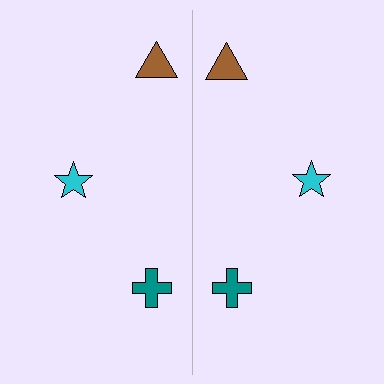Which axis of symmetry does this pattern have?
The pattern has a vertical axis of symmetry running through the center of the image.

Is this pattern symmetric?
Yes, this pattern has bilateral (reflection) symmetry.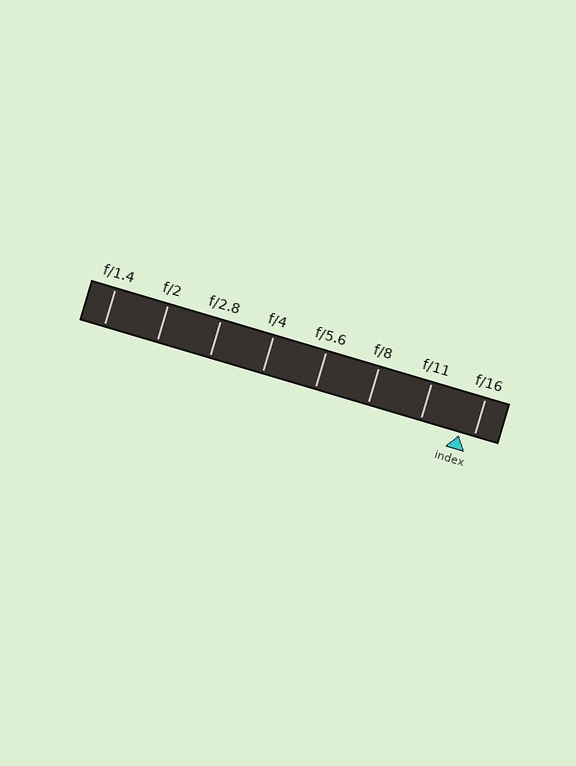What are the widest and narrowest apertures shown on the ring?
The widest aperture shown is f/1.4 and the narrowest is f/16.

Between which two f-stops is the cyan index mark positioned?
The index mark is between f/11 and f/16.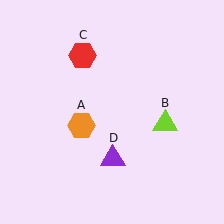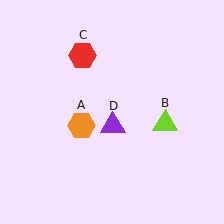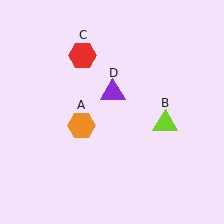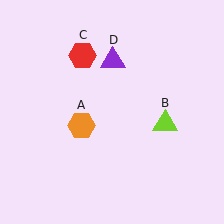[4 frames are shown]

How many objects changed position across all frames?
1 object changed position: purple triangle (object D).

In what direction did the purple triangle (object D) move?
The purple triangle (object D) moved up.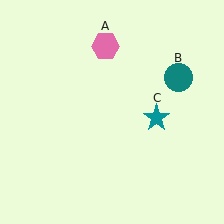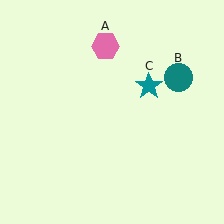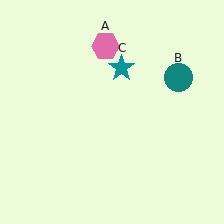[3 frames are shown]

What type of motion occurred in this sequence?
The teal star (object C) rotated counterclockwise around the center of the scene.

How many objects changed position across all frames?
1 object changed position: teal star (object C).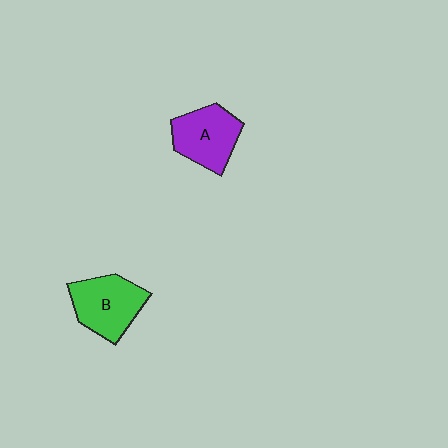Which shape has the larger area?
Shape B (green).